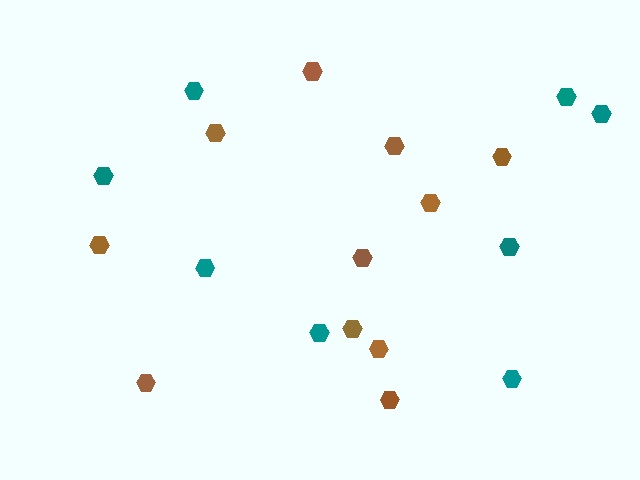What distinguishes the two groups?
There are 2 groups: one group of brown hexagons (11) and one group of teal hexagons (8).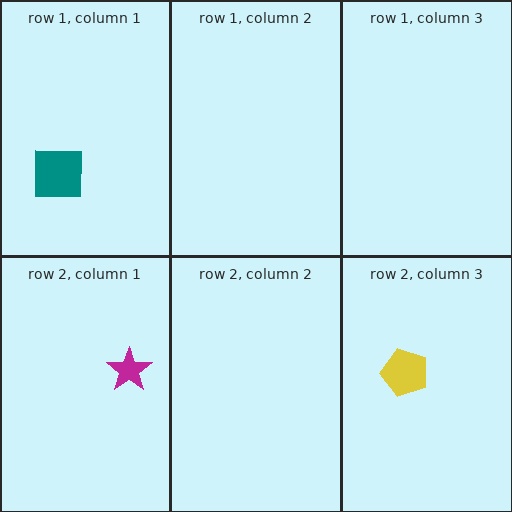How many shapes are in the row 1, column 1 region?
1.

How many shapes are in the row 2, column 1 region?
1.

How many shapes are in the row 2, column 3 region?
1.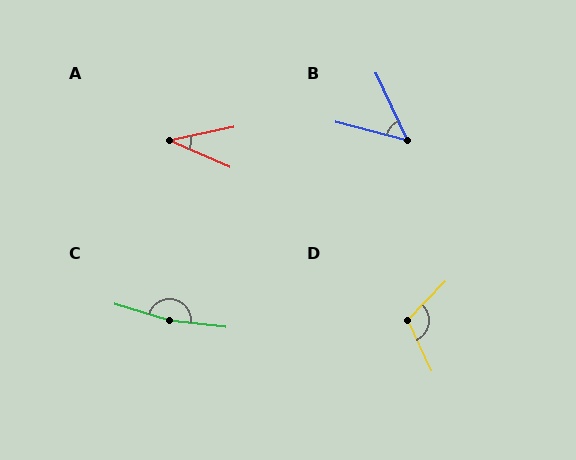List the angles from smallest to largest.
A (36°), B (50°), D (111°), C (170°).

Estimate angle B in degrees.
Approximately 50 degrees.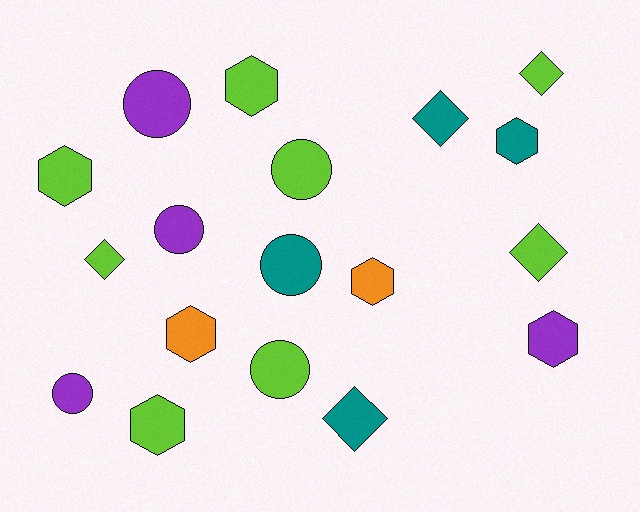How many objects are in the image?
There are 18 objects.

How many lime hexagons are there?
There are 3 lime hexagons.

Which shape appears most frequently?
Hexagon, with 7 objects.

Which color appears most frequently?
Lime, with 8 objects.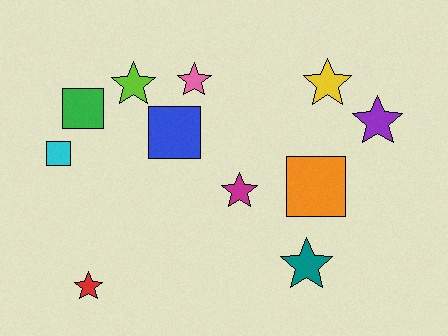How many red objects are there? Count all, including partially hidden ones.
There is 1 red object.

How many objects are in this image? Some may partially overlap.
There are 11 objects.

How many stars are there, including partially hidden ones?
There are 7 stars.